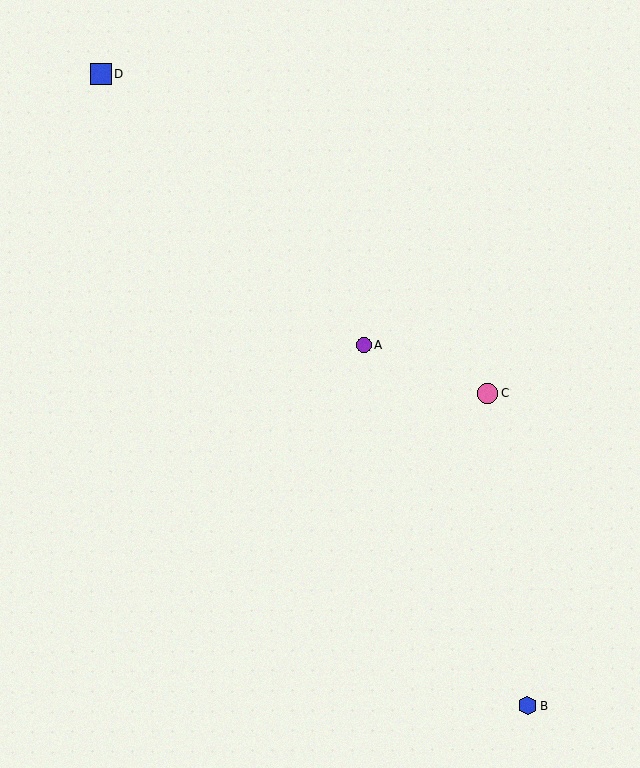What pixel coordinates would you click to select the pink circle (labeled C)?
Click at (488, 393) to select the pink circle C.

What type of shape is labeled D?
Shape D is a blue square.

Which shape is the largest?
The blue square (labeled D) is the largest.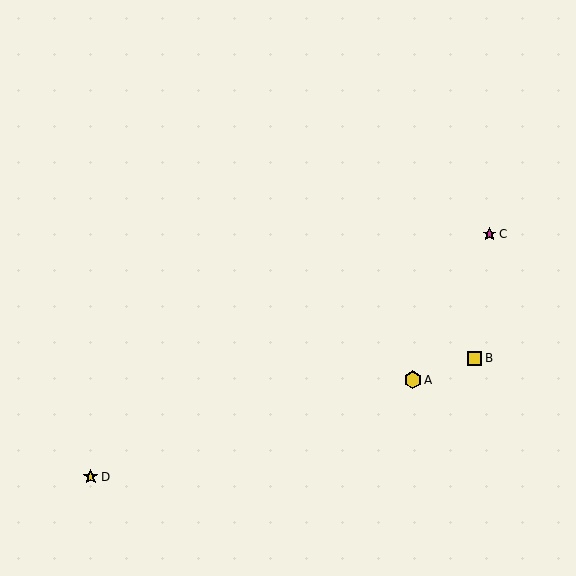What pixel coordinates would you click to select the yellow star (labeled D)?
Click at (91, 477) to select the yellow star D.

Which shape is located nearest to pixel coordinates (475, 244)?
The magenta star (labeled C) at (489, 234) is nearest to that location.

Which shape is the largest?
The yellow hexagon (labeled A) is the largest.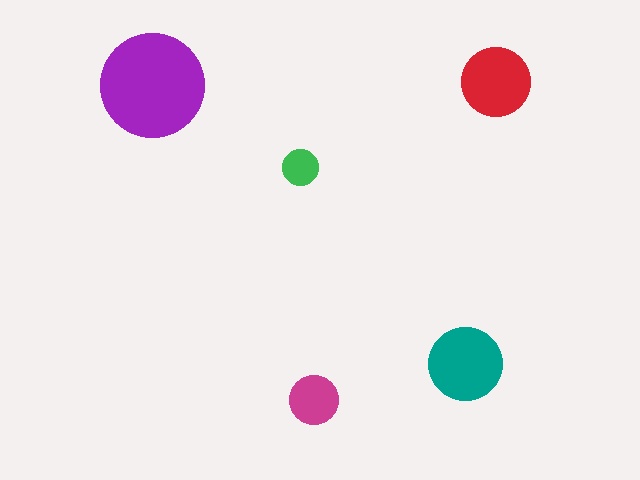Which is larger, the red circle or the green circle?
The red one.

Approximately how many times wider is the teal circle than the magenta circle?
About 1.5 times wider.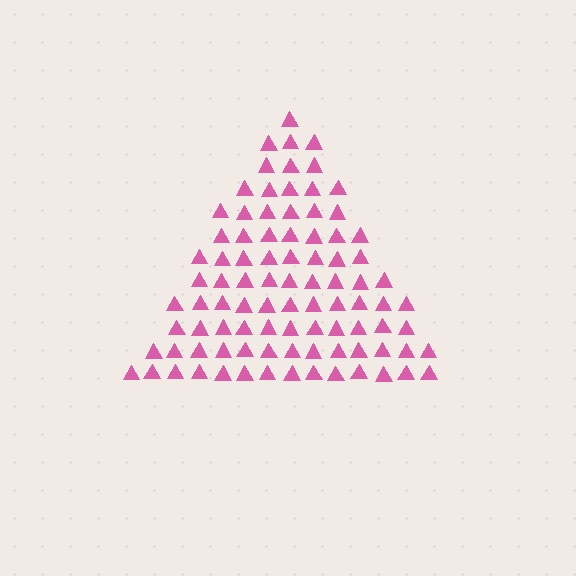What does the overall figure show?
The overall figure shows a triangle.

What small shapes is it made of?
It is made of small triangles.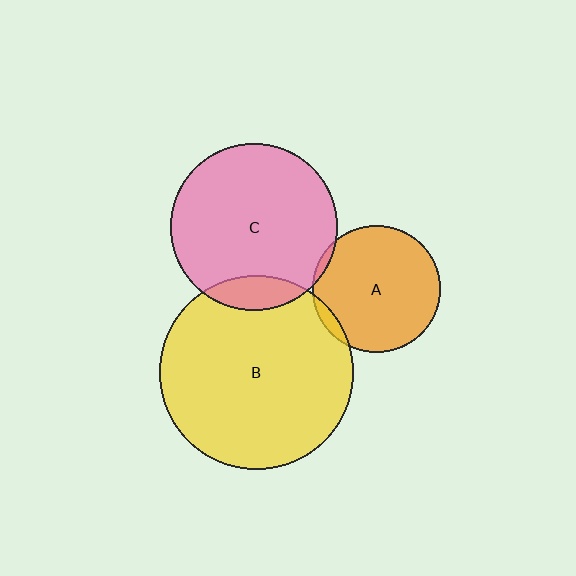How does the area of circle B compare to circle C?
Approximately 1.3 times.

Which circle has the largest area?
Circle B (yellow).